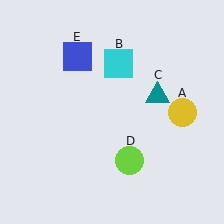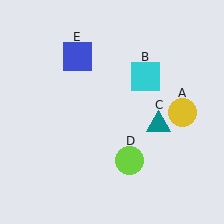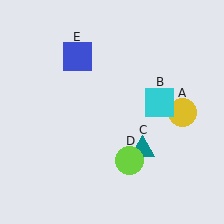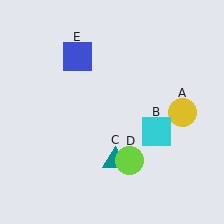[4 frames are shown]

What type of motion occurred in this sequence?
The cyan square (object B), teal triangle (object C) rotated clockwise around the center of the scene.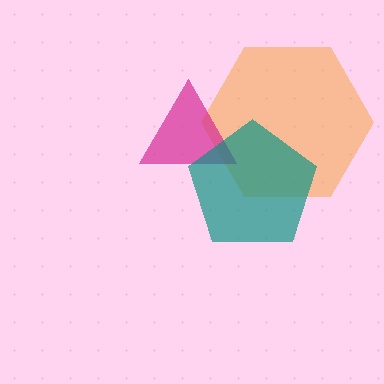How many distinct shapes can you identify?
There are 3 distinct shapes: an orange hexagon, a magenta triangle, a teal pentagon.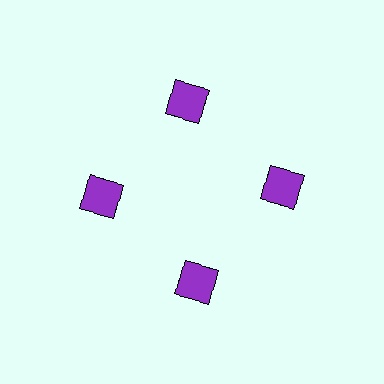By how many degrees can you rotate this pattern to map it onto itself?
The pattern maps onto itself every 90 degrees of rotation.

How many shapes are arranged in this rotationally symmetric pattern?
There are 4 shapes, arranged in 4 groups of 1.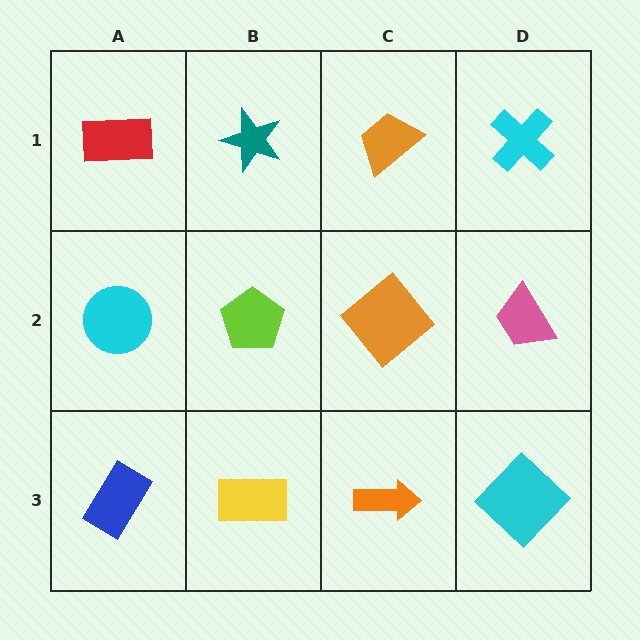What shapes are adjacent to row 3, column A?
A cyan circle (row 2, column A), a yellow rectangle (row 3, column B).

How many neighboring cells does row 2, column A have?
3.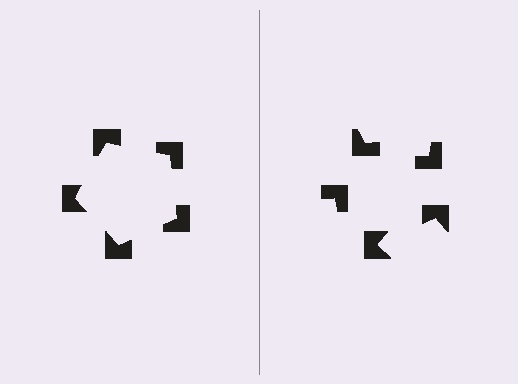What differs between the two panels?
The notched squares are positioned identically on both sides; only the wedge orientations differ. On the left they align to a pentagon; on the right they are misaligned.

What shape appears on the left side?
An illusory pentagon.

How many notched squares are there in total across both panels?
10 — 5 on each side.